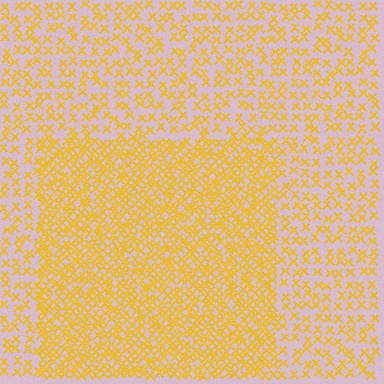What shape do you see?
I see a rectangle.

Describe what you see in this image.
The image contains small yellow elements arranged at two different densities. A rectangle-shaped region is visible where the elements are more densely packed than the surrounding area.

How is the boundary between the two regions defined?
The boundary is defined by a change in element density (approximately 2.1x ratio). All elements are the same color, size, and shape.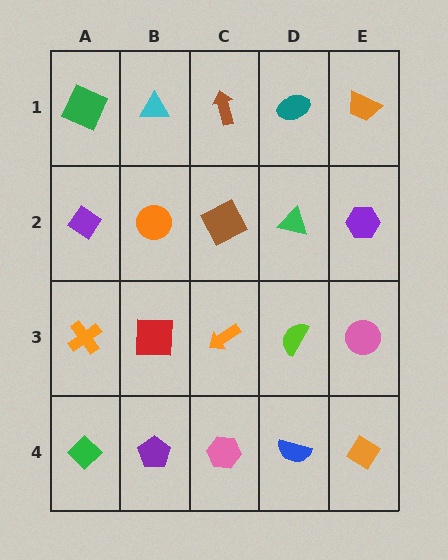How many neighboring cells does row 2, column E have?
3.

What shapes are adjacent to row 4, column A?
An orange cross (row 3, column A), a purple pentagon (row 4, column B).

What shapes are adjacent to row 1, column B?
An orange circle (row 2, column B), a green square (row 1, column A), a brown arrow (row 1, column C).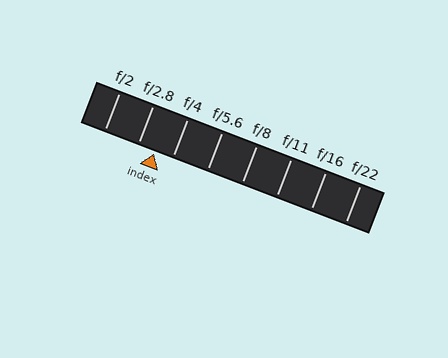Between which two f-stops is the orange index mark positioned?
The index mark is between f/2.8 and f/4.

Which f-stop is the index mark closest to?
The index mark is closest to f/2.8.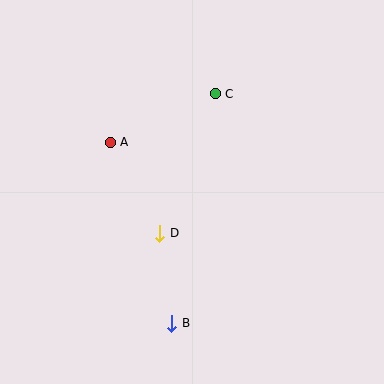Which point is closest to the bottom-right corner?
Point B is closest to the bottom-right corner.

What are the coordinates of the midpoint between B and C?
The midpoint between B and C is at (193, 209).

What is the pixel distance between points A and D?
The distance between A and D is 104 pixels.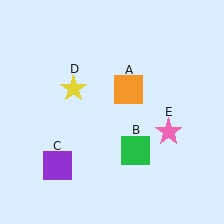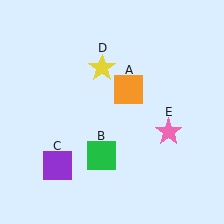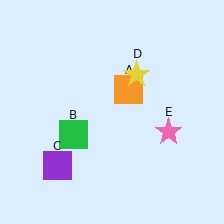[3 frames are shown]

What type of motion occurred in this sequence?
The green square (object B), yellow star (object D) rotated clockwise around the center of the scene.